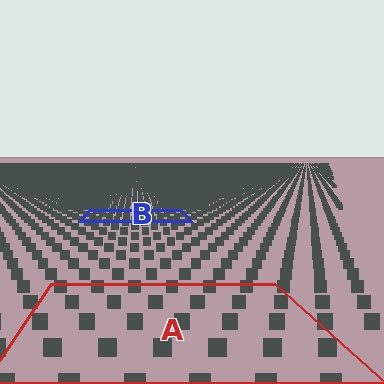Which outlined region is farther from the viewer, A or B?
Region B is farther from the viewer — the texture elements inside it appear smaller and more densely packed.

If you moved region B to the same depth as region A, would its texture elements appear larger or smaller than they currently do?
They would appear larger. At a closer depth, the same texture elements are projected at a bigger on-screen size.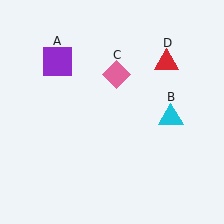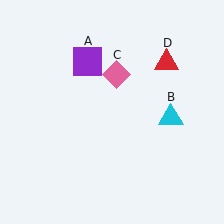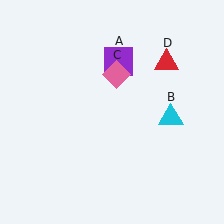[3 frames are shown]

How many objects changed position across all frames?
1 object changed position: purple square (object A).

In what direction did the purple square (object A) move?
The purple square (object A) moved right.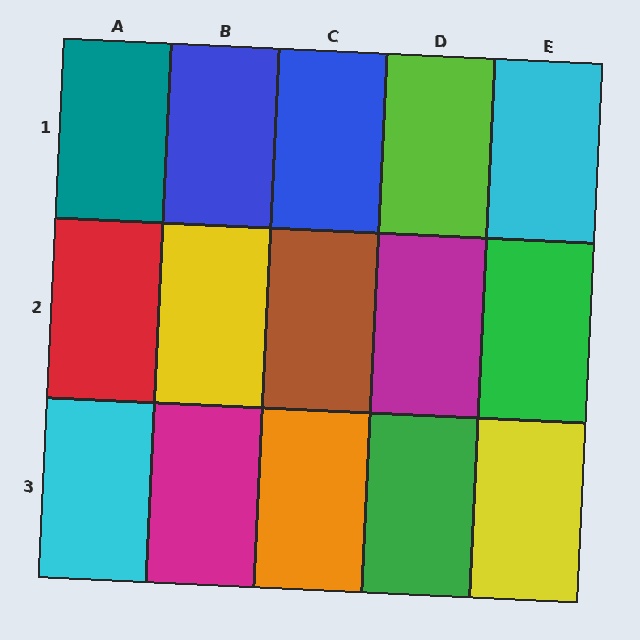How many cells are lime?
1 cell is lime.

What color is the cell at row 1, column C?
Blue.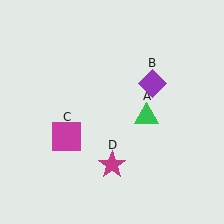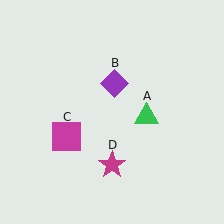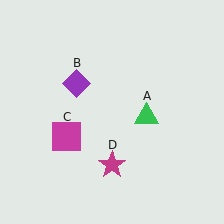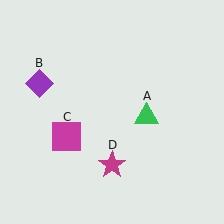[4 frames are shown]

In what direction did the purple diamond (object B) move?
The purple diamond (object B) moved left.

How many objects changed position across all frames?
1 object changed position: purple diamond (object B).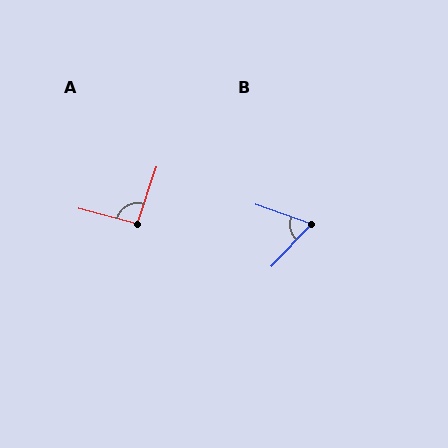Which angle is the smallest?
B, at approximately 66 degrees.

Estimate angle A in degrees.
Approximately 93 degrees.